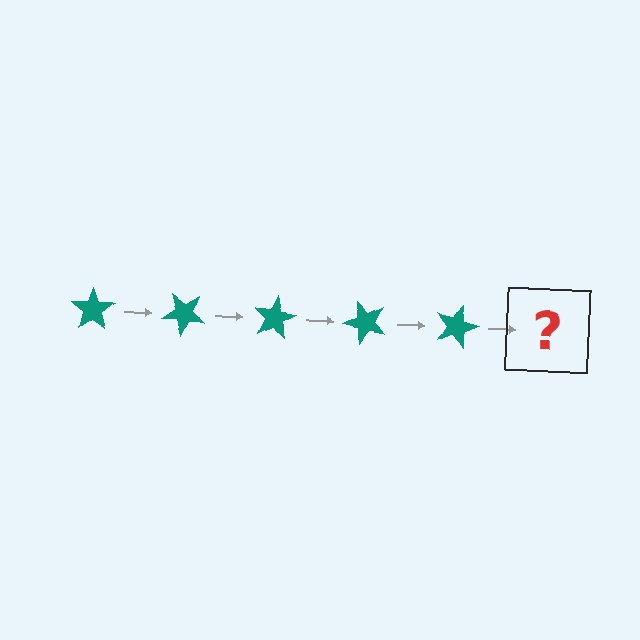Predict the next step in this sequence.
The next step is a teal star rotated 200 degrees.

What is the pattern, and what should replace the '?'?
The pattern is that the star rotates 40 degrees each step. The '?' should be a teal star rotated 200 degrees.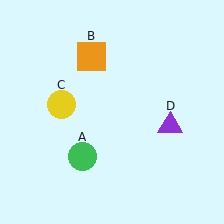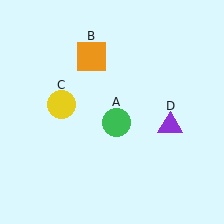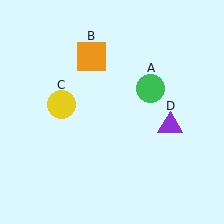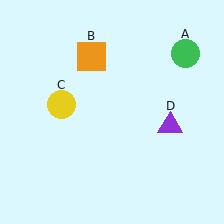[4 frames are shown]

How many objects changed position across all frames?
1 object changed position: green circle (object A).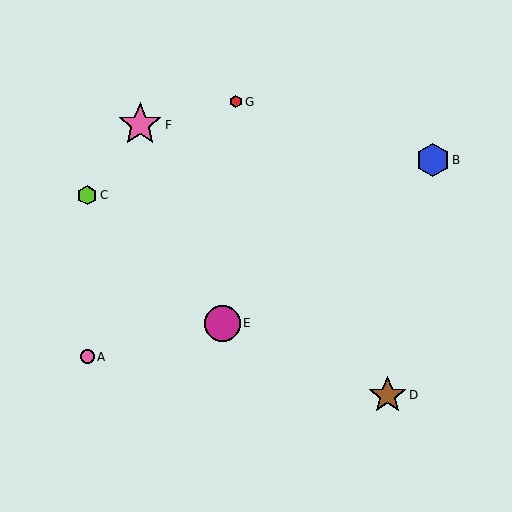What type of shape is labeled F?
Shape F is a pink star.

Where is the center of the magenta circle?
The center of the magenta circle is at (222, 323).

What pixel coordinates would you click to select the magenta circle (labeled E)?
Click at (222, 323) to select the magenta circle E.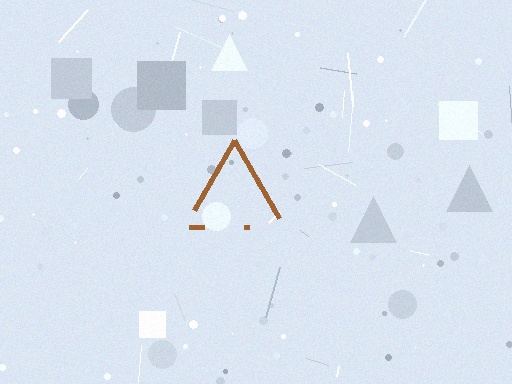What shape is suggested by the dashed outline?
The dashed outline suggests a triangle.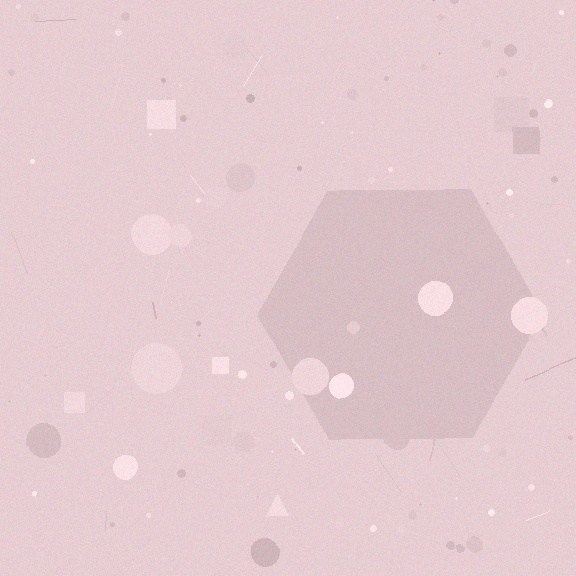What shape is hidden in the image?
A hexagon is hidden in the image.